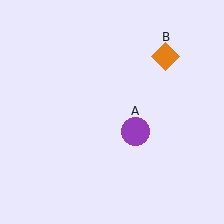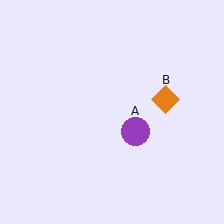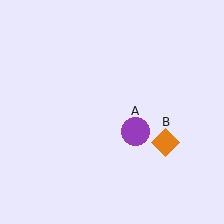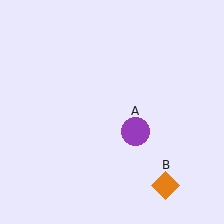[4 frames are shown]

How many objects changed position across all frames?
1 object changed position: orange diamond (object B).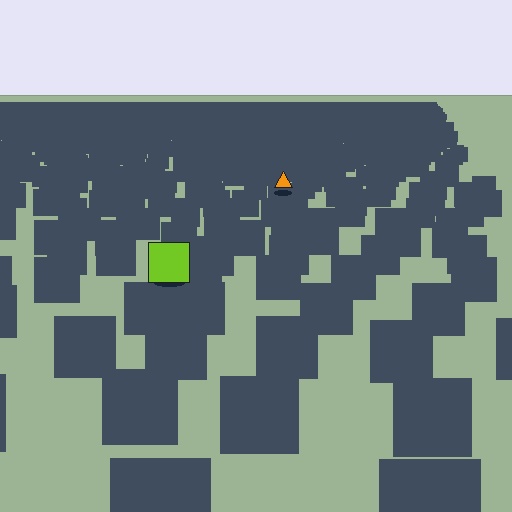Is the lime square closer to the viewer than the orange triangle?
Yes. The lime square is closer — you can tell from the texture gradient: the ground texture is coarser near it.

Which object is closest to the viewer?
The lime square is closest. The texture marks near it are larger and more spread out.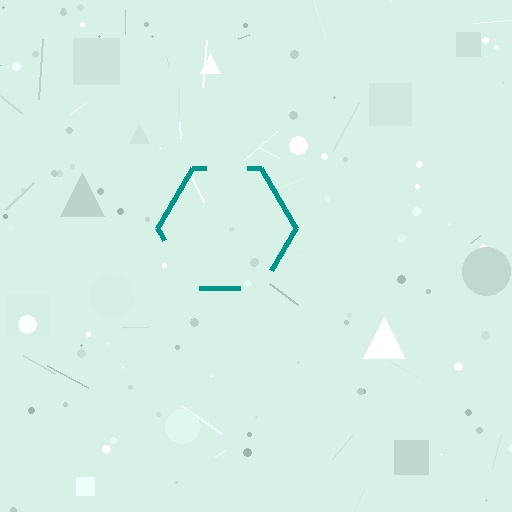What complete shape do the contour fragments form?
The contour fragments form a hexagon.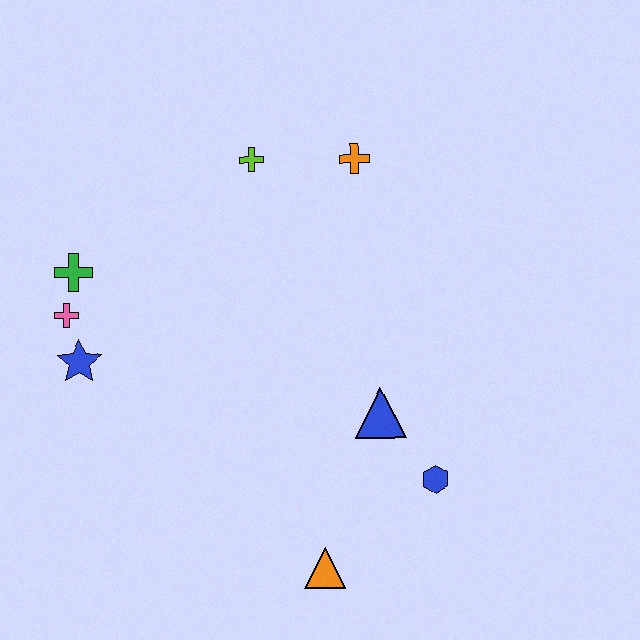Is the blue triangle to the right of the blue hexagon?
No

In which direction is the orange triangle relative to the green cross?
The orange triangle is below the green cross.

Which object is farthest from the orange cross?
The orange triangle is farthest from the orange cross.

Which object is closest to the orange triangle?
The blue hexagon is closest to the orange triangle.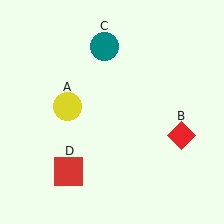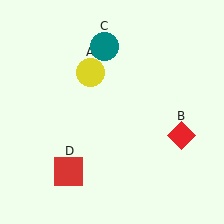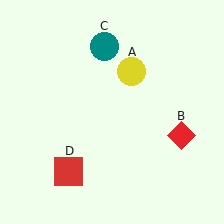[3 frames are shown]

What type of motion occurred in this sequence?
The yellow circle (object A) rotated clockwise around the center of the scene.